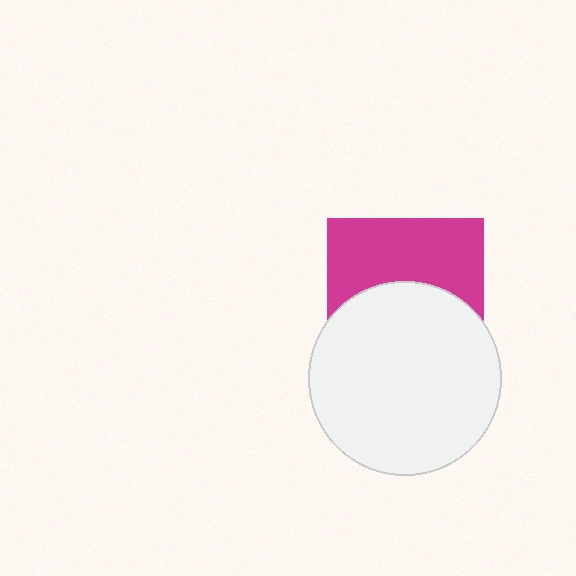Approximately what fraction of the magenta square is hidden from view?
Roughly 52% of the magenta square is hidden behind the white circle.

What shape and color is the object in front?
The object in front is a white circle.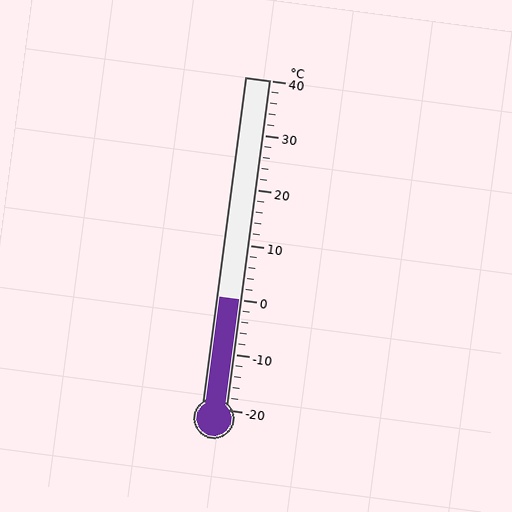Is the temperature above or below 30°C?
The temperature is below 30°C.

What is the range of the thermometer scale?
The thermometer scale ranges from -20°C to 40°C.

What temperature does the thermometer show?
The thermometer shows approximately 0°C.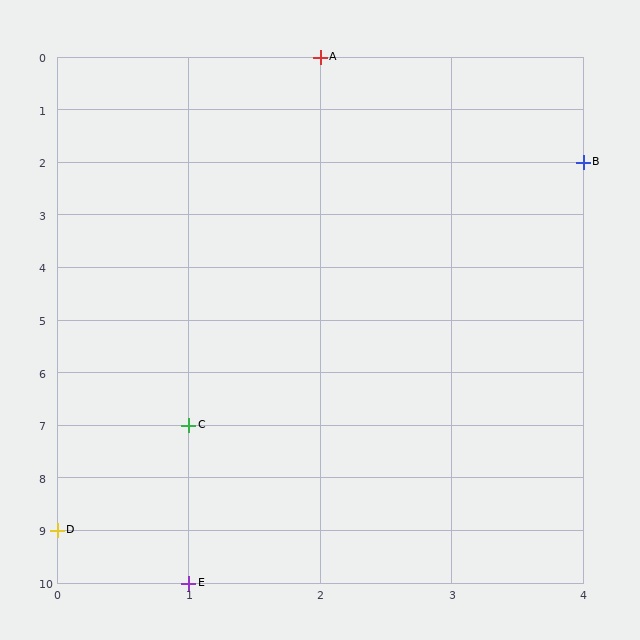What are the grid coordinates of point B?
Point B is at grid coordinates (4, 2).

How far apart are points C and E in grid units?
Points C and E are 3 rows apart.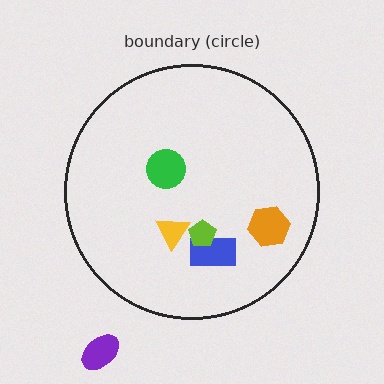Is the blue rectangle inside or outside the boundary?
Inside.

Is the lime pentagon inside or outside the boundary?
Inside.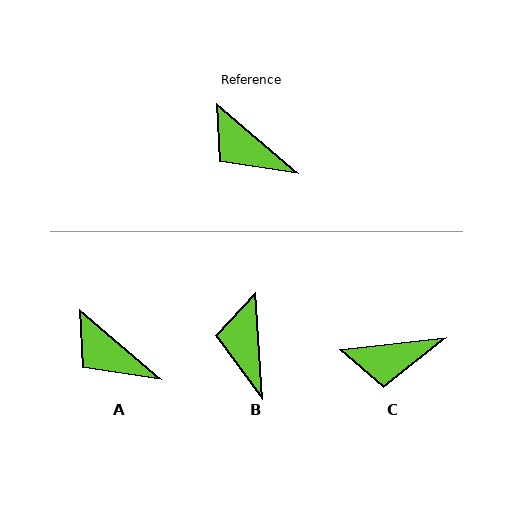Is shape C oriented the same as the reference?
No, it is off by about 47 degrees.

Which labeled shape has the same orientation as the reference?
A.